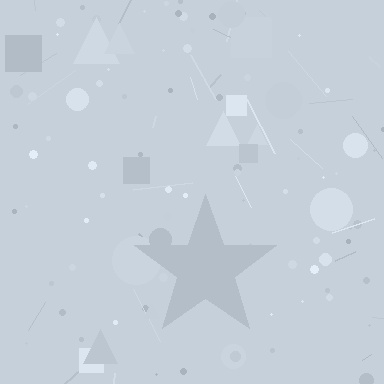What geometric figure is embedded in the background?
A star is embedded in the background.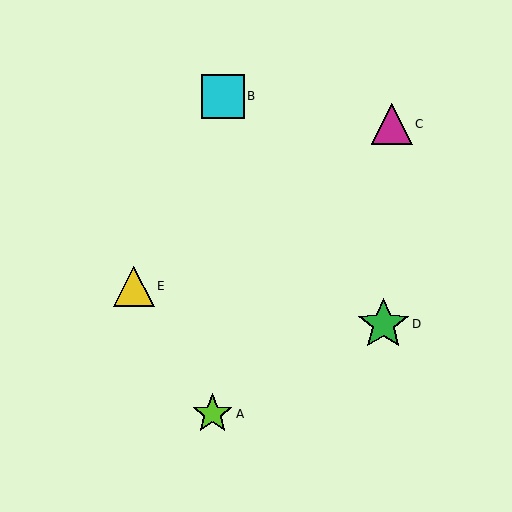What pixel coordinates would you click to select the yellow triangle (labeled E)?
Click at (134, 286) to select the yellow triangle E.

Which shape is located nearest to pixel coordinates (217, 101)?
The cyan square (labeled B) at (223, 96) is nearest to that location.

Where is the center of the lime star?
The center of the lime star is at (212, 414).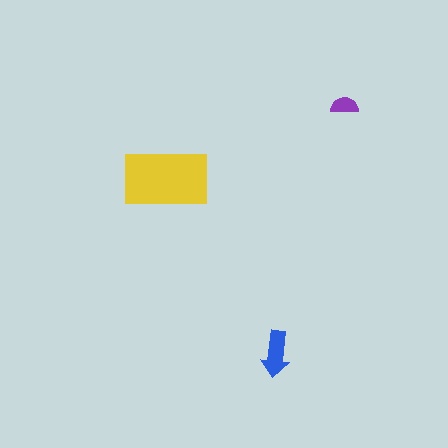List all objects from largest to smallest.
The yellow rectangle, the blue arrow, the purple semicircle.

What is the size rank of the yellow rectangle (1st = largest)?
1st.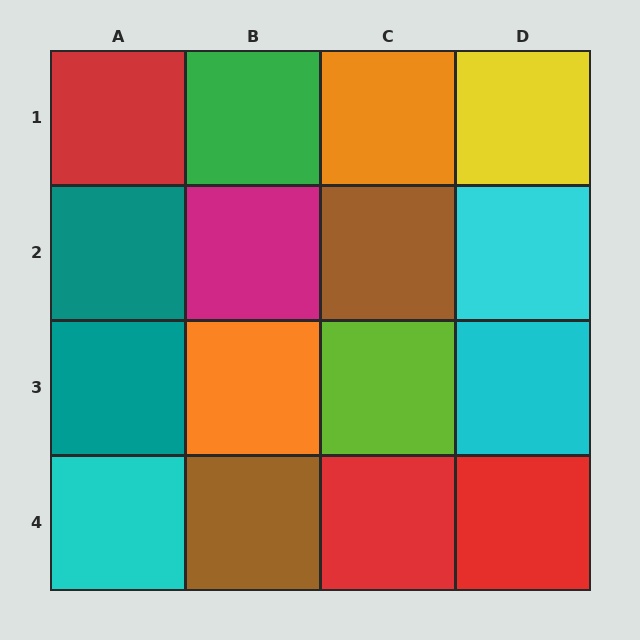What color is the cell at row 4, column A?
Cyan.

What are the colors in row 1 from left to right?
Red, green, orange, yellow.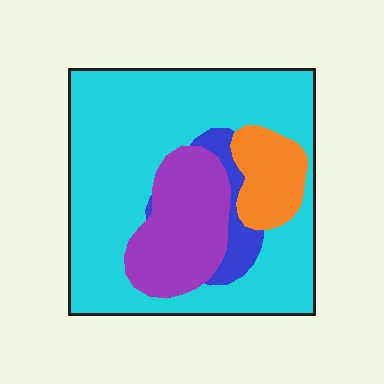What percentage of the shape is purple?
Purple takes up about one fifth (1/5) of the shape.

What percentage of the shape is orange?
Orange covers roughly 10% of the shape.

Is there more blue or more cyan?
Cyan.